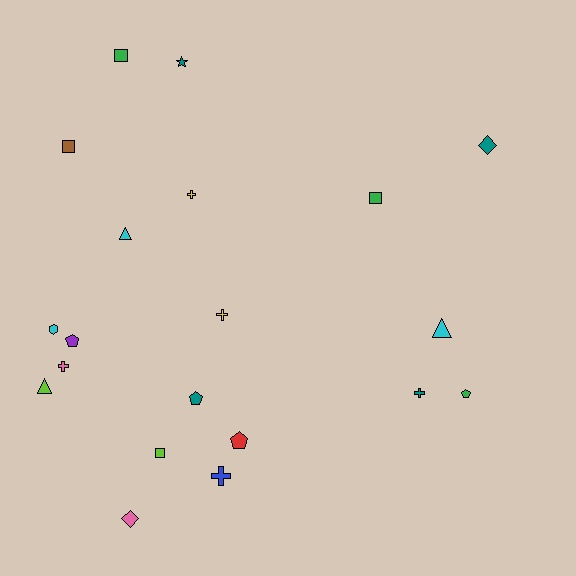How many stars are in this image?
There is 1 star.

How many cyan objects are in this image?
There are 3 cyan objects.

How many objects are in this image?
There are 20 objects.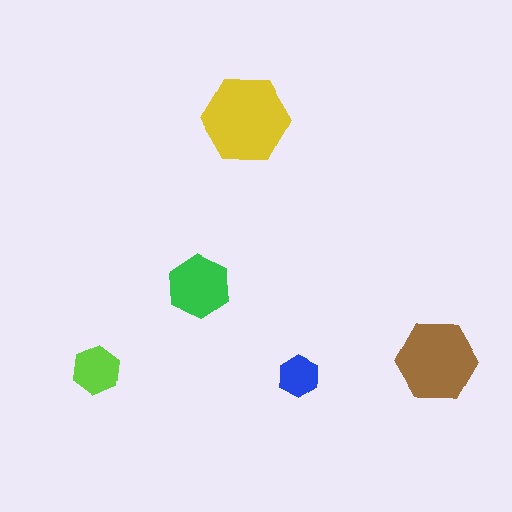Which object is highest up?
The yellow hexagon is topmost.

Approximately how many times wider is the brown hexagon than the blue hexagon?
About 2 times wider.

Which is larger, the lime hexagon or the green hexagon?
The green one.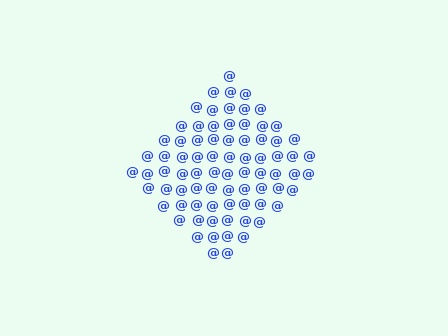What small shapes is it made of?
It is made of small at signs.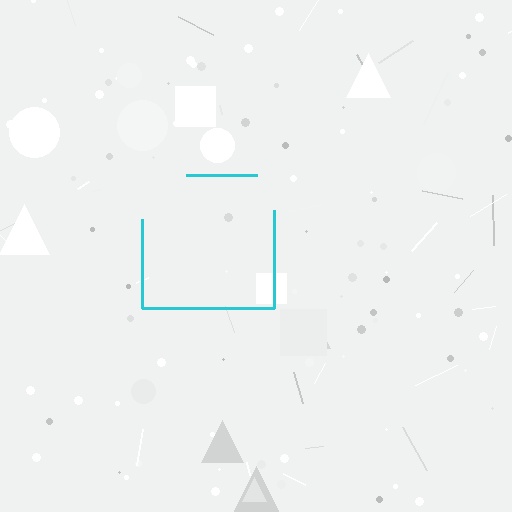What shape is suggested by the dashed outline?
The dashed outline suggests a square.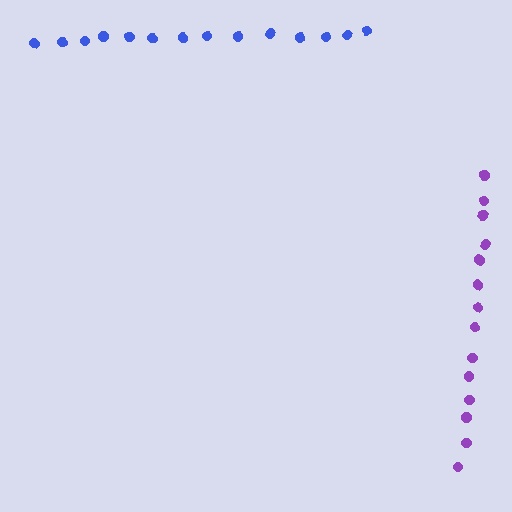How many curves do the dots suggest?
There are 2 distinct paths.